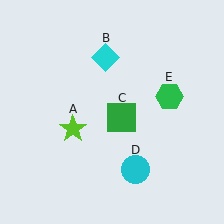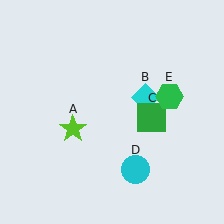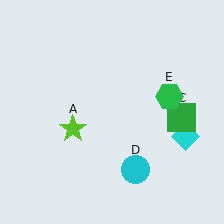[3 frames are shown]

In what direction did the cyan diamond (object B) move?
The cyan diamond (object B) moved down and to the right.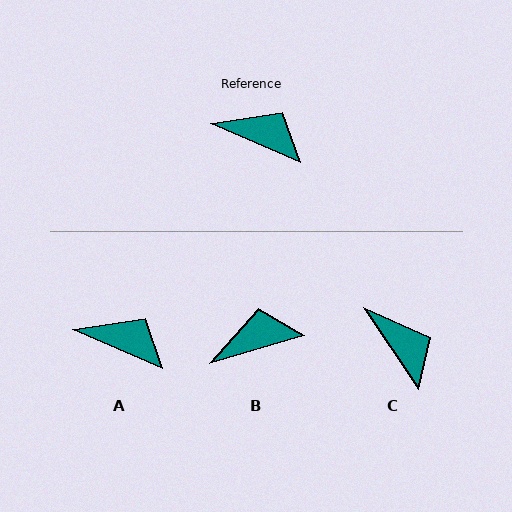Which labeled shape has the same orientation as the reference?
A.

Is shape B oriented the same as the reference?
No, it is off by about 40 degrees.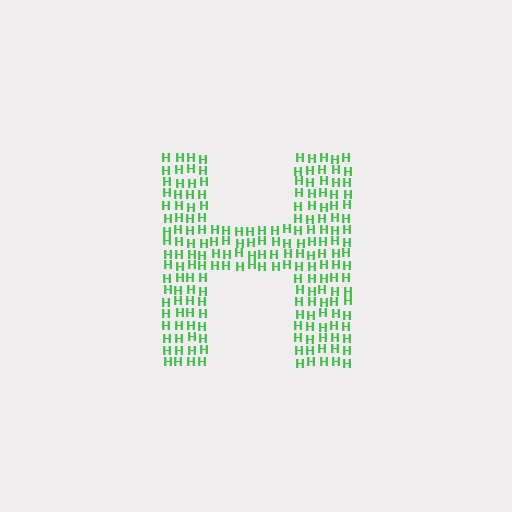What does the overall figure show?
The overall figure shows the letter H.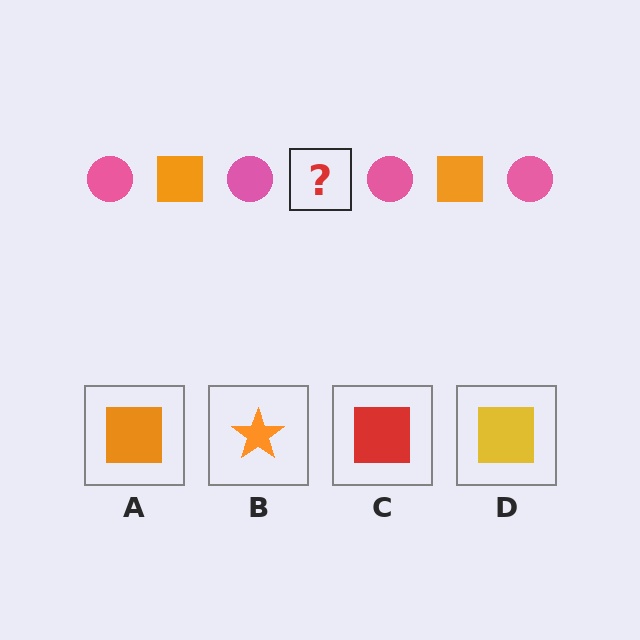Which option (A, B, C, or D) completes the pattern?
A.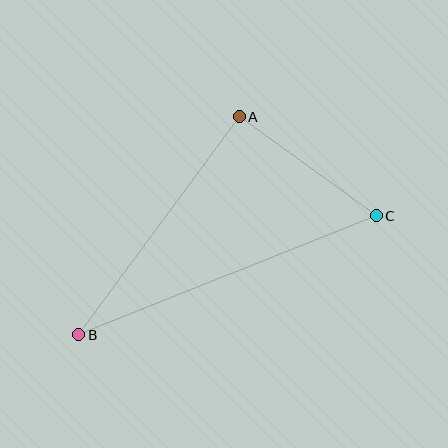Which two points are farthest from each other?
Points B and C are farthest from each other.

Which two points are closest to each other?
Points A and C are closest to each other.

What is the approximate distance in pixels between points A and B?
The distance between A and B is approximately 271 pixels.